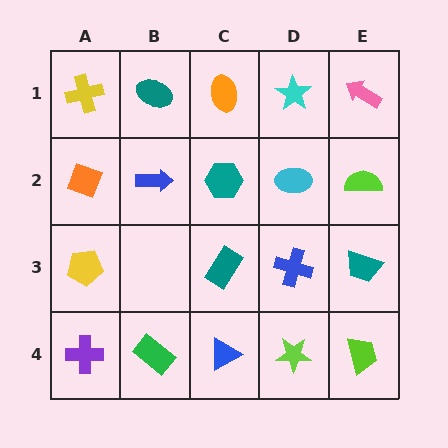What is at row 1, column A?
A yellow cross.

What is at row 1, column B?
A teal ellipse.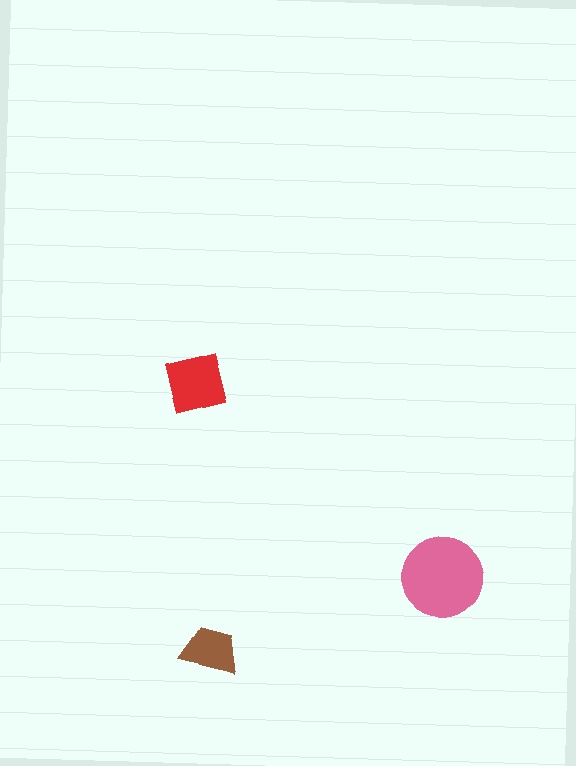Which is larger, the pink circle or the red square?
The pink circle.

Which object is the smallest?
The brown trapezoid.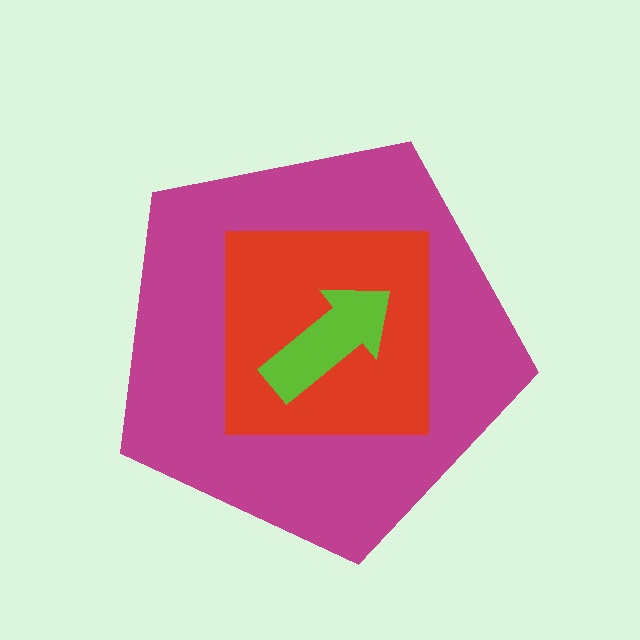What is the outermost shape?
The magenta pentagon.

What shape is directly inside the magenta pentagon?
The red square.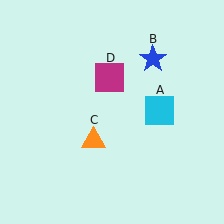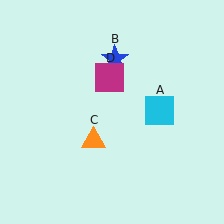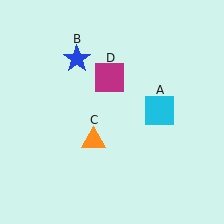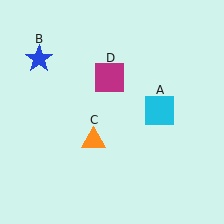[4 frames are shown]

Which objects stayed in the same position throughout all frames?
Cyan square (object A) and orange triangle (object C) and magenta square (object D) remained stationary.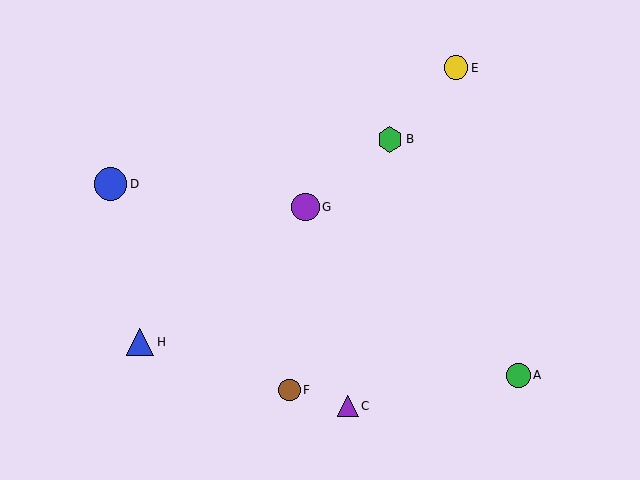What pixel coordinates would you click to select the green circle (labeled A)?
Click at (518, 375) to select the green circle A.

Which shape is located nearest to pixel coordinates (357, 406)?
The purple triangle (labeled C) at (348, 406) is nearest to that location.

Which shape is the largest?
The blue circle (labeled D) is the largest.